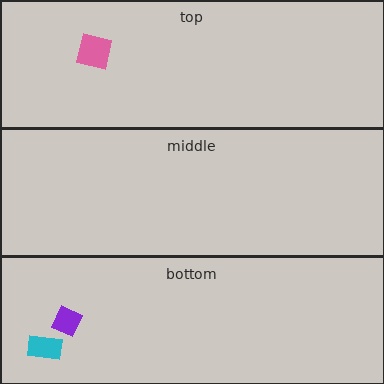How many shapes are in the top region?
1.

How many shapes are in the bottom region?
2.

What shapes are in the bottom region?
The purple diamond, the cyan rectangle.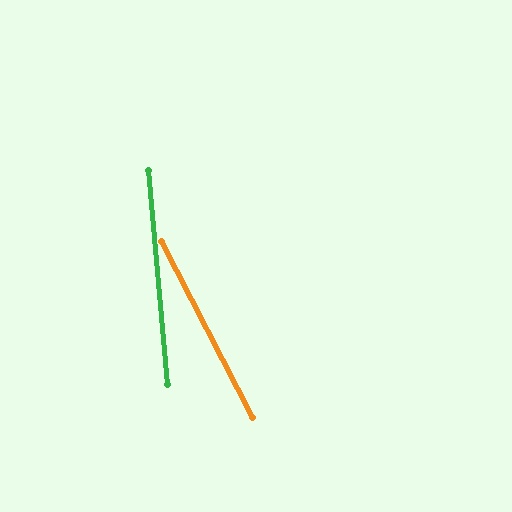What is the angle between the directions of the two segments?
Approximately 22 degrees.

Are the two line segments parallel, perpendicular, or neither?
Neither parallel nor perpendicular — they differ by about 22°.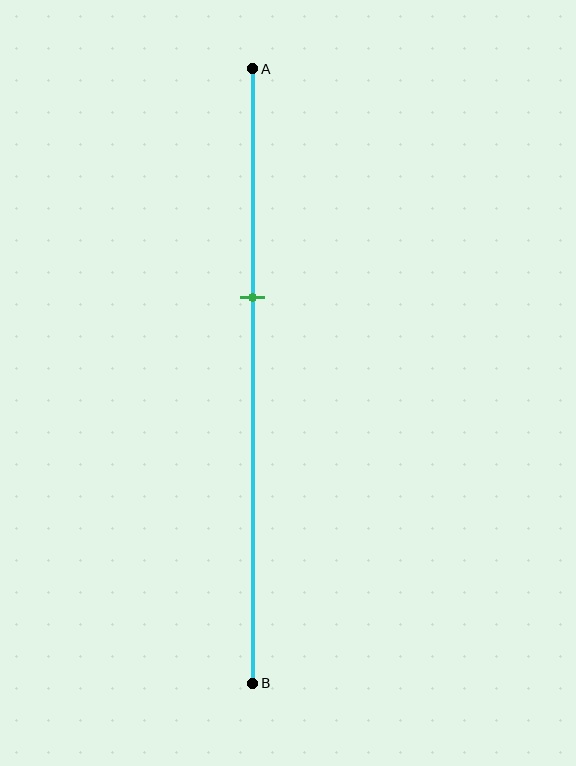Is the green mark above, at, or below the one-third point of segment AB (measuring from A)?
The green mark is below the one-third point of segment AB.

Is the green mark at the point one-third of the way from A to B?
No, the mark is at about 35% from A, not at the 33% one-third point.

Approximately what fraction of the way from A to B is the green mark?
The green mark is approximately 35% of the way from A to B.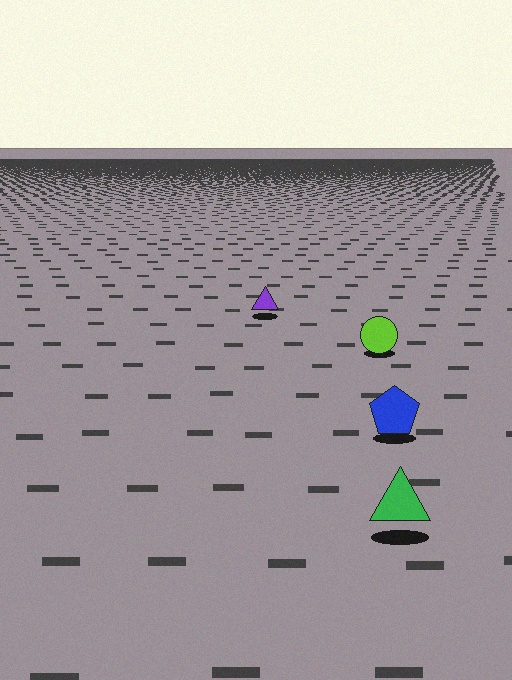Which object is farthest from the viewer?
The purple triangle is farthest from the viewer. It appears smaller and the ground texture around it is denser.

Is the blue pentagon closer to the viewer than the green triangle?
No. The green triangle is closer — you can tell from the texture gradient: the ground texture is coarser near it.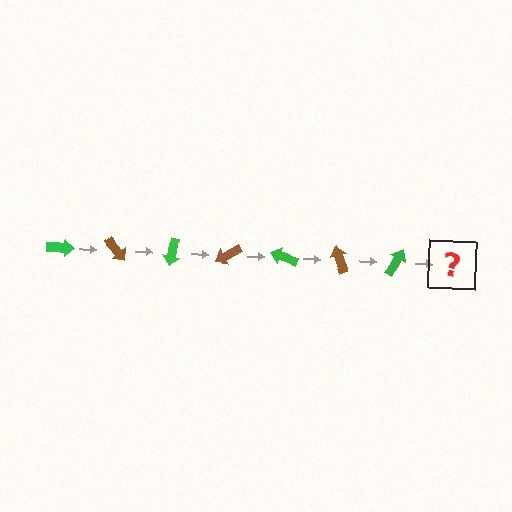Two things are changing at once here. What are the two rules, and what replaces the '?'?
The two rules are that it rotates 50 degrees each step and the color cycles through green and brown. The '?' should be a brown arrow, rotated 350 degrees from the start.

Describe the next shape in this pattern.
It should be a brown arrow, rotated 350 degrees from the start.